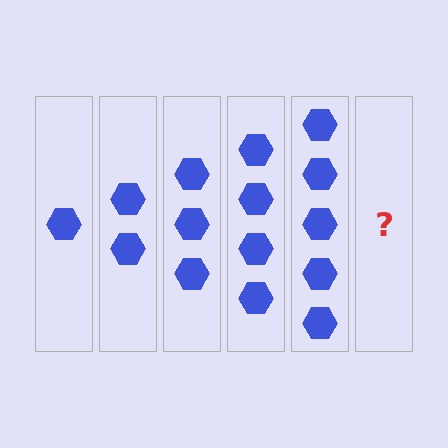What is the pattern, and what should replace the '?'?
The pattern is that each step adds one more hexagon. The '?' should be 6 hexagons.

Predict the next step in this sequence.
The next step is 6 hexagons.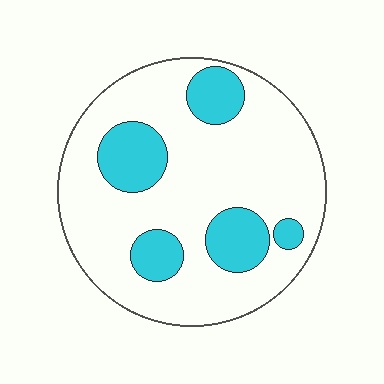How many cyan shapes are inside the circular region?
5.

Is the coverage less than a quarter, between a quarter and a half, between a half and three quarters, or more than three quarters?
Less than a quarter.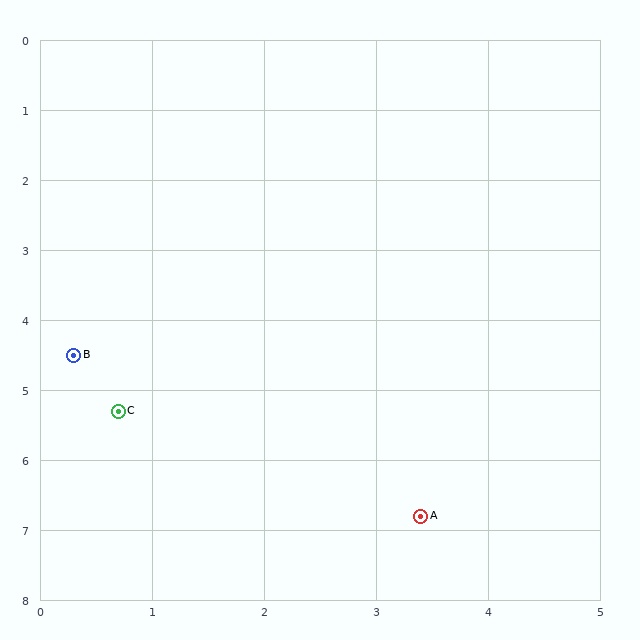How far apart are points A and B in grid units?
Points A and B are about 3.9 grid units apart.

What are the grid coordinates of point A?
Point A is at approximately (3.4, 6.8).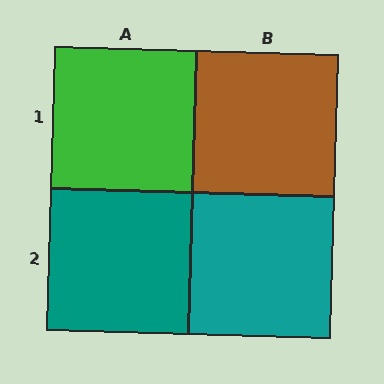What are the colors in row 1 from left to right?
Green, brown.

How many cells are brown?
1 cell is brown.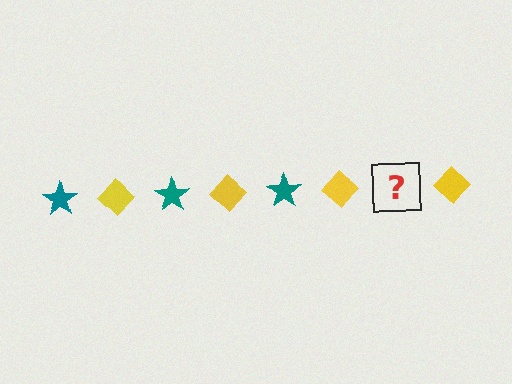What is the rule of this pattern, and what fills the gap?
The rule is that the pattern alternates between teal star and yellow diamond. The gap should be filled with a teal star.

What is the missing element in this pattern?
The missing element is a teal star.